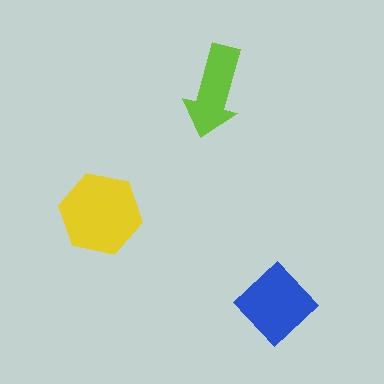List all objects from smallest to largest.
The lime arrow, the blue diamond, the yellow hexagon.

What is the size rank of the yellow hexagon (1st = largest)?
1st.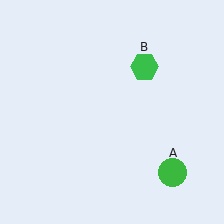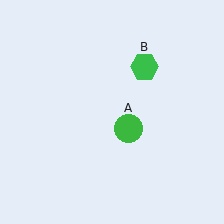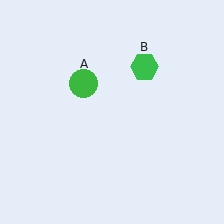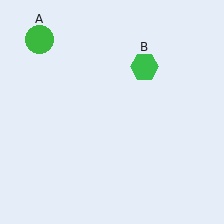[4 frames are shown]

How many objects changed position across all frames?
1 object changed position: green circle (object A).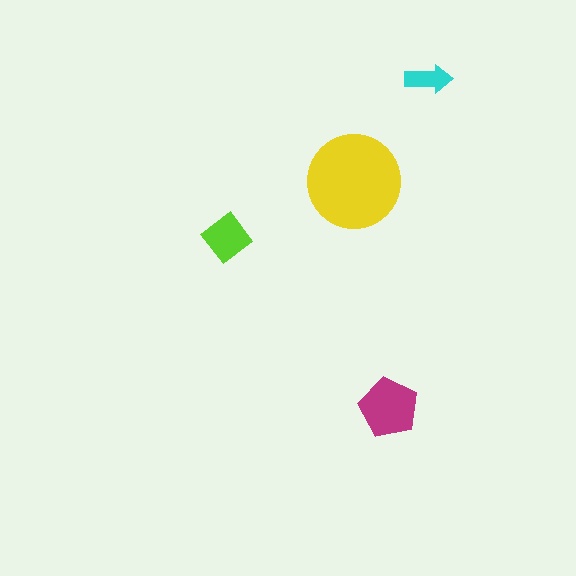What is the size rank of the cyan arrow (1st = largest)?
4th.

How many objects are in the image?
There are 4 objects in the image.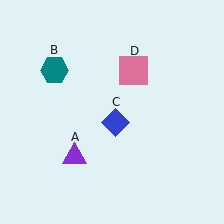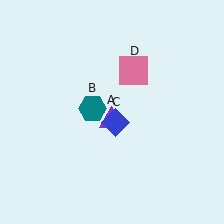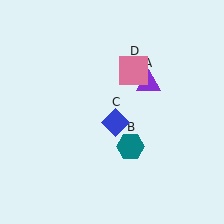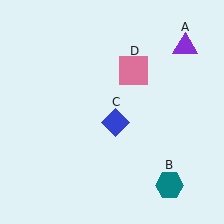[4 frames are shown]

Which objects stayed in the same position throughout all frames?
Blue diamond (object C) and pink square (object D) remained stationary.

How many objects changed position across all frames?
2 objects changed position: purple triangle (object A), teal hexagon (object B).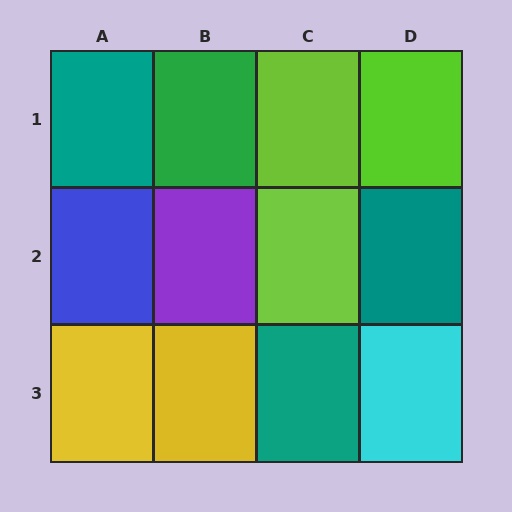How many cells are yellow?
2 cells are yellow.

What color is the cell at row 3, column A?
Yellow.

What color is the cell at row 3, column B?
Yellow.